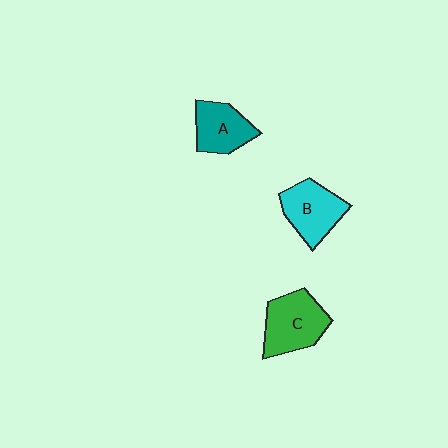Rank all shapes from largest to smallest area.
From largest to smallest: C (green), B (cyan), A (teal).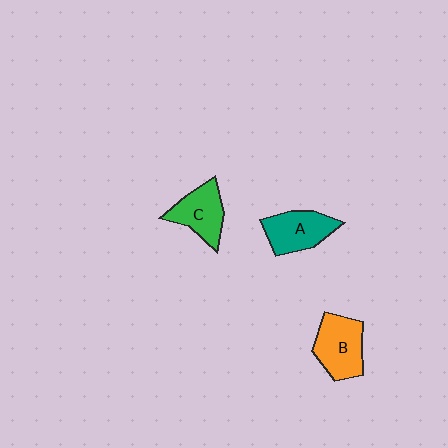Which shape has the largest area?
Shape B (orange).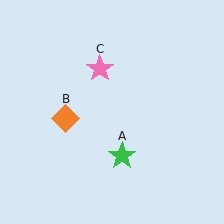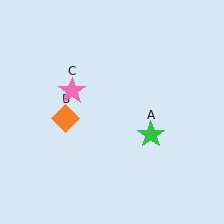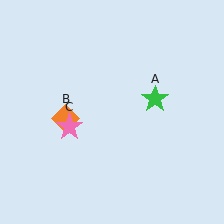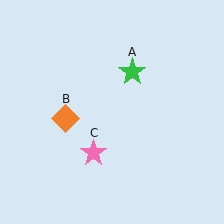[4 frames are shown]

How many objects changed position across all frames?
2 objects changed position: green star (object A), pink star (object C).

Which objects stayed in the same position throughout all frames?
Orange diamond (object B) remained stationary.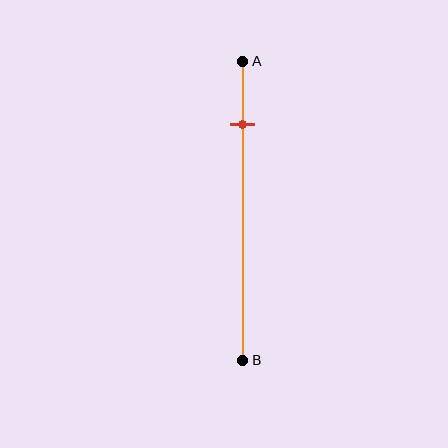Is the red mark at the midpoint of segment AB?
No, the mark is at about 20% from A, not at the 50% midpoint.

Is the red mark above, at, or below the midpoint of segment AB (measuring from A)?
The red mark is above the midpoint of segment AB.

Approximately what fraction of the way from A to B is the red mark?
The red mark is approximately 20% of the way from A to B.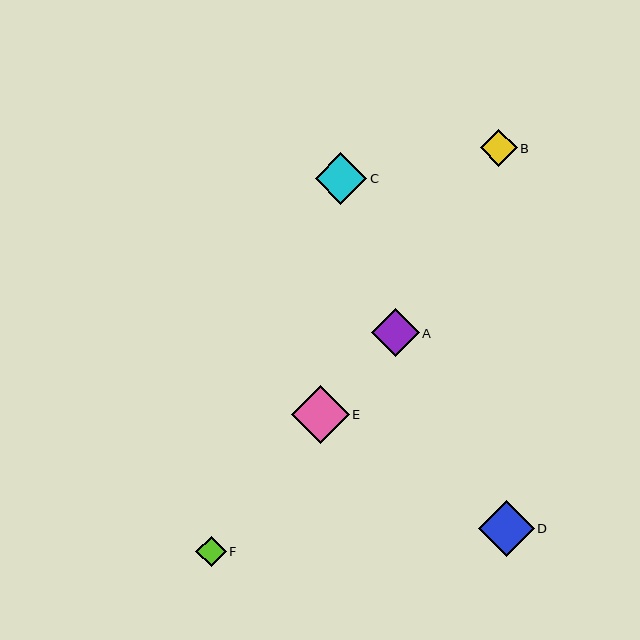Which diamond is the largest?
Diamond E is the largest with a size of approximately 58 pixels.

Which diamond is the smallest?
Diamond F is the smallest with a size of approximately 30 pixels.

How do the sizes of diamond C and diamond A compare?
Diamond C and diamond A are approximately the same size.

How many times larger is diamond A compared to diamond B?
Diamond A is approximately 1.3 times the size of diamond B.